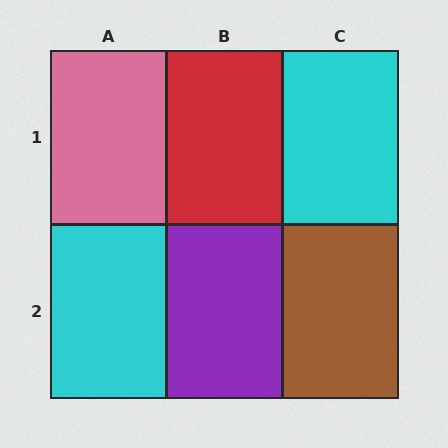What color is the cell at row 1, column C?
Cyan.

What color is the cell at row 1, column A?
Pink.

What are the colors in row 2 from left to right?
Cyan, purple, brown.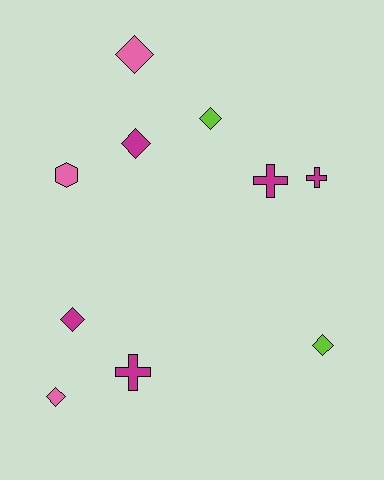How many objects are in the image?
There are 10 objects.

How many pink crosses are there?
There are no pink crosses.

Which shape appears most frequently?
Diamond, with 6 objects.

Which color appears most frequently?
Magenta, with 5 objects.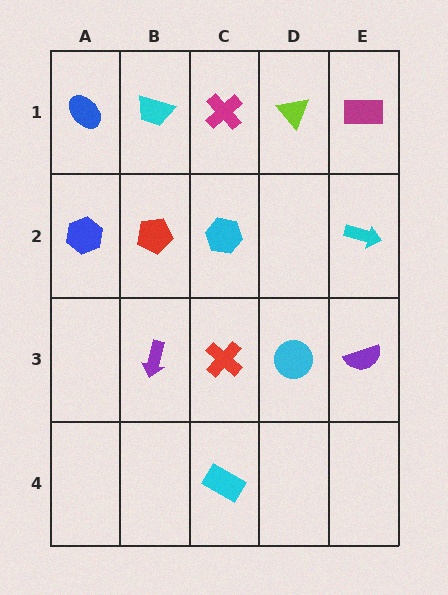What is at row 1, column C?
A magenta cross.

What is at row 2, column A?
A blue hexagon.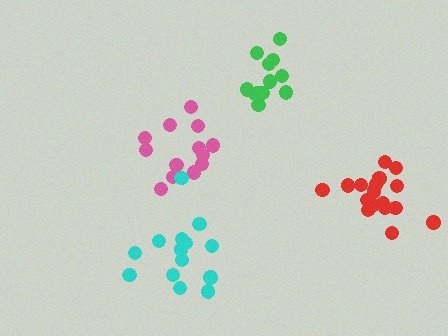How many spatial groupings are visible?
There are 4 spatial groupings.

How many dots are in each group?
Group 1: 13 dots, Group 2: 14 dots, Group 3: 17 dots, Group 4: 12 dots (56 total).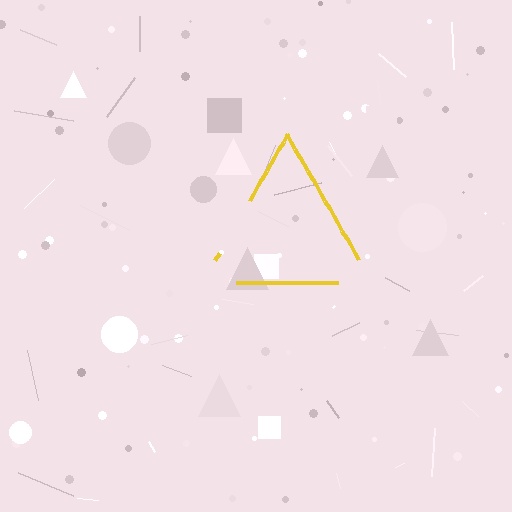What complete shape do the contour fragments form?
The contour fragments form a triangle.